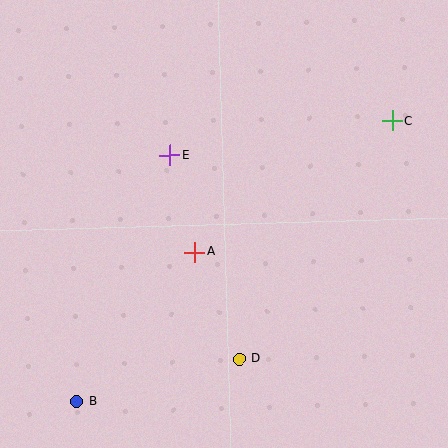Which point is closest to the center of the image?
Point A at (194, 252) is closest to the center.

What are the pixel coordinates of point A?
Point A is at (194, 252).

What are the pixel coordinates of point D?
Point D is at (239, 359).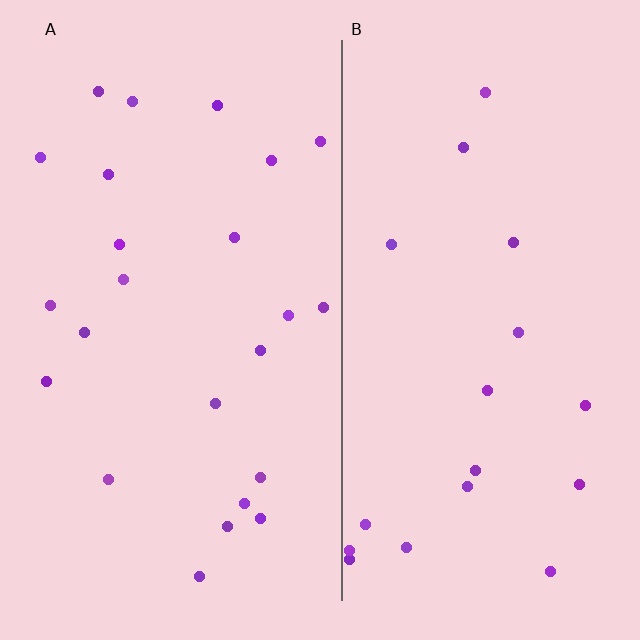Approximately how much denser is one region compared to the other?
Approximately 1.3× — region A over region B.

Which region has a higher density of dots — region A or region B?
A (the left).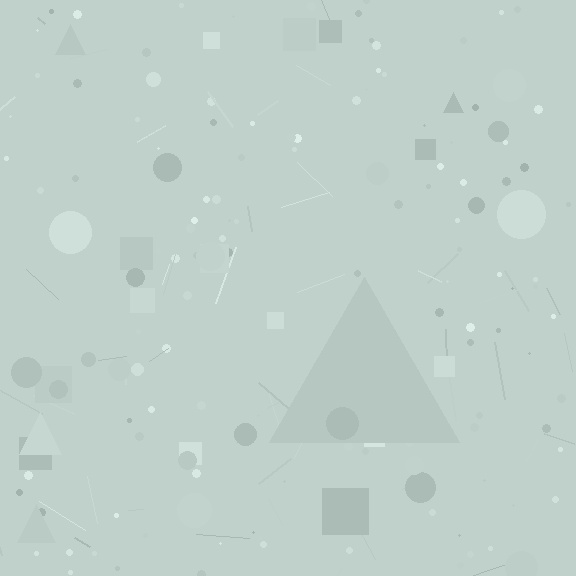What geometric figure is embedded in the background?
A triangle is embedded in the background.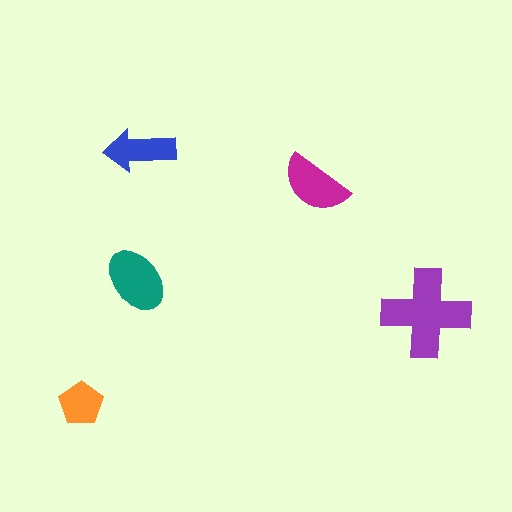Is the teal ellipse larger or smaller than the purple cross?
Smaller.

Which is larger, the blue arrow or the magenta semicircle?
The magenta semicircle.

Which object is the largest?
The purple cross.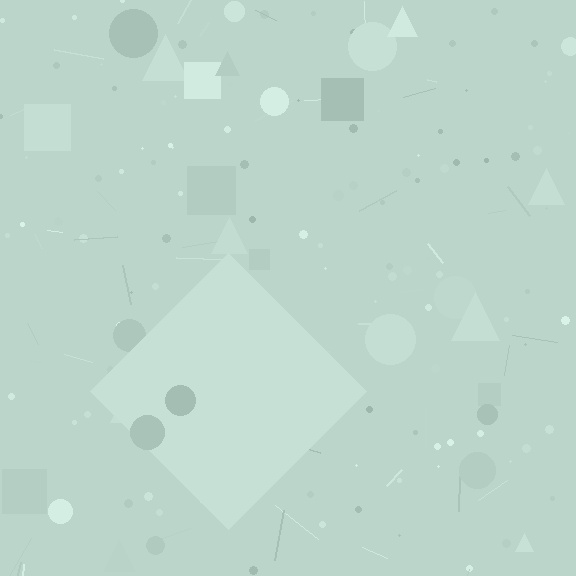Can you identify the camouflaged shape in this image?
The camouflaged shape is a diamond.